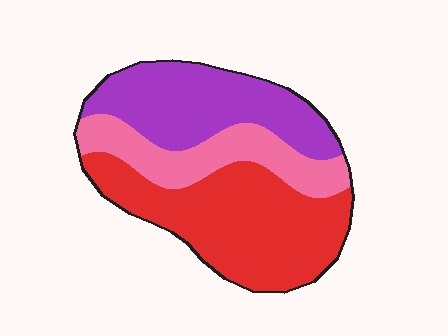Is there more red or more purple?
Red.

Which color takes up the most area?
Red, at roughly 45%.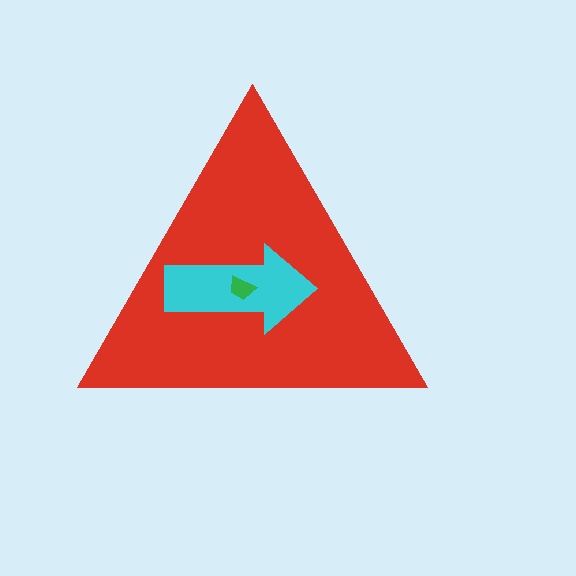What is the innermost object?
The green trapezoid.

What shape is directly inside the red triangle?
The cyan arrow.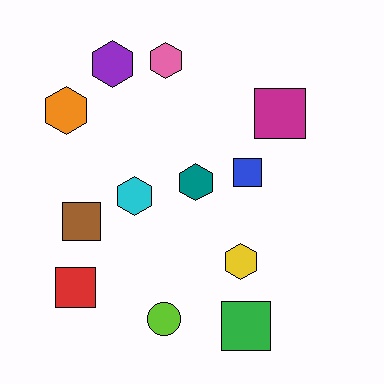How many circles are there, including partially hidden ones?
There is 1 circle.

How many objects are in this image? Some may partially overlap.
There are 12 objects.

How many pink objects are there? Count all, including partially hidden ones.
There is 1 pink object.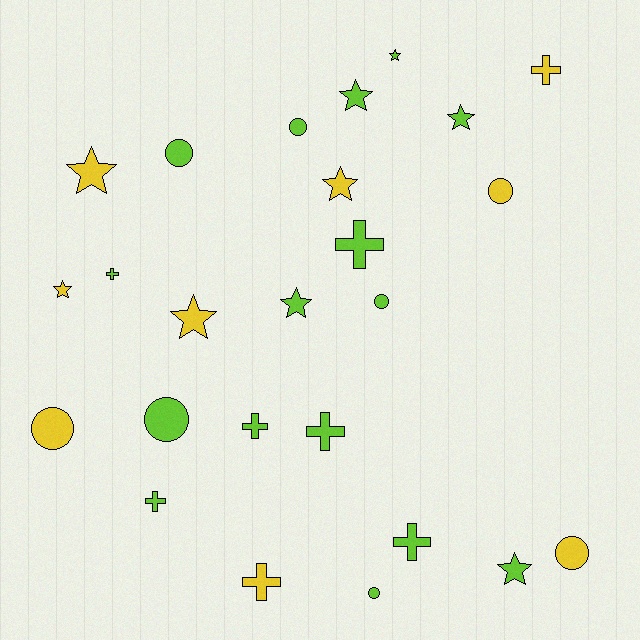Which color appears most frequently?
Lime, with 16 objects.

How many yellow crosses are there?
There are 2 yellow crosses.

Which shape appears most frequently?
Star, with 9 objects.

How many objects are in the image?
There are 25 objects.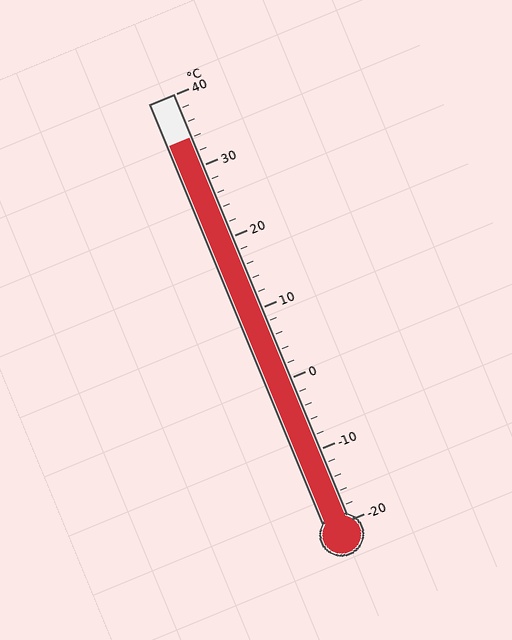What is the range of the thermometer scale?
The thermometer scale ranges from -20°C to 40°C.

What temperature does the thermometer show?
The thermometer shows approximately 34°C.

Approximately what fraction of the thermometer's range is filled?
The thermometer is filled to approximately 90% of its range.